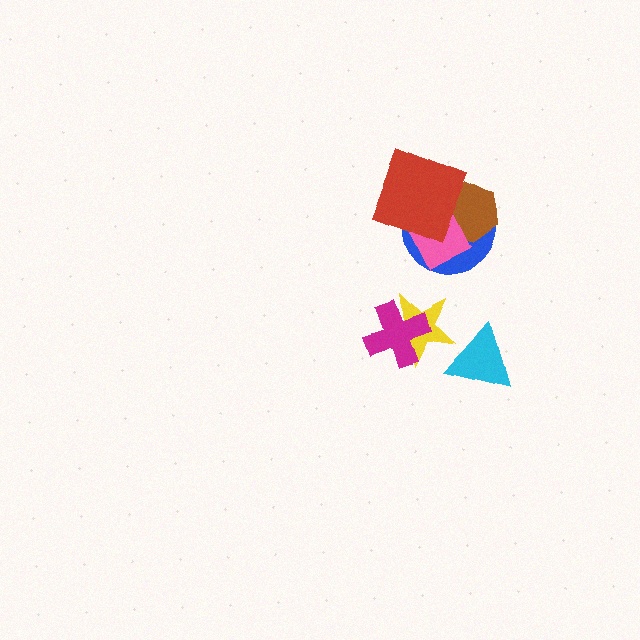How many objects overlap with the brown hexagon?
3 objects overlap with the brown hexagon.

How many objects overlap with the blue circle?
3 objects overlap with the blue circle.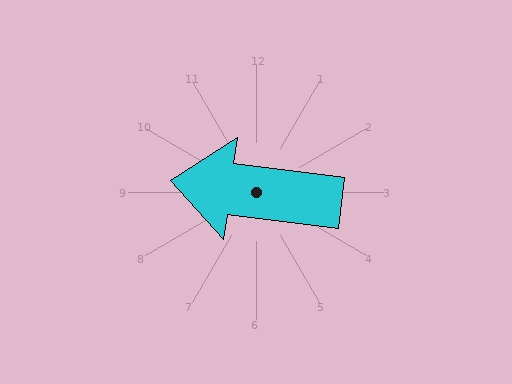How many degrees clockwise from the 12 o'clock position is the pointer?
Approximately 277 degrees.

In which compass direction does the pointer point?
West.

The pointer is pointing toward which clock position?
Roughly 9 o'clock.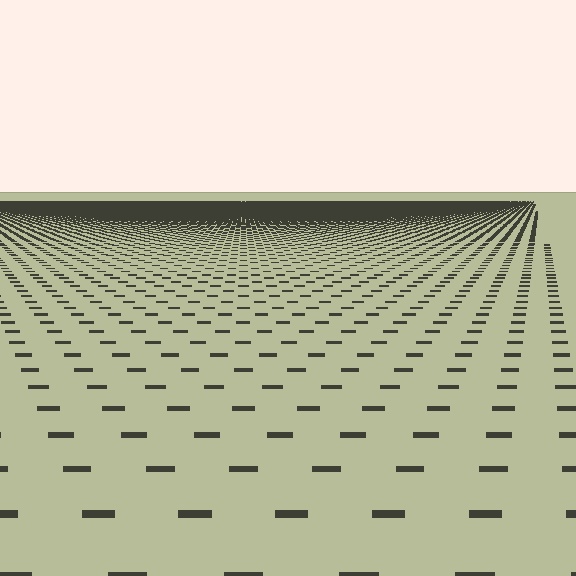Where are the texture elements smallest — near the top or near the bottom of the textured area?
Near the top.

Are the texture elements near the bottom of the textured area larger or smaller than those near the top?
Larger. Near the bottom, elements are closer to the viewer and appear at a bigger on-screen size.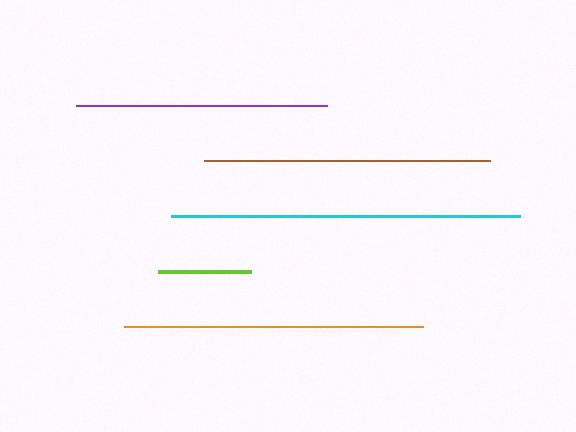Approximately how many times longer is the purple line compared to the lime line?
The purple line is approximately 2.7 times the length of the lime line.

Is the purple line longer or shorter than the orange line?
The orange line is longer than the purple line.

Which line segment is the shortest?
The lime line is the shortest at approximately 93 pixels.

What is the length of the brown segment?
The brown segment is approximately 287 pixels long.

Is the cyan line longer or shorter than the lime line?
The cyan line is longer than the lime line.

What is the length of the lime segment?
The lime segment is approximately 93 pixels long.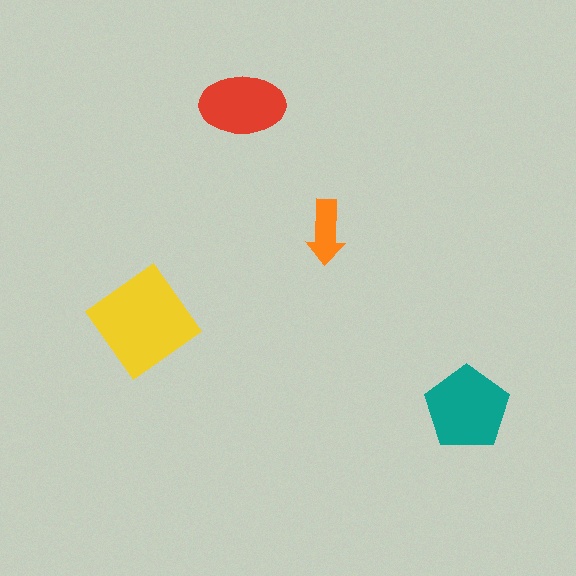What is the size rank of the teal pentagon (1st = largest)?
2nd.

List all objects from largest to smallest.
The yellow diamond, the teal pentagon, the red ellipse, the orange arrow.